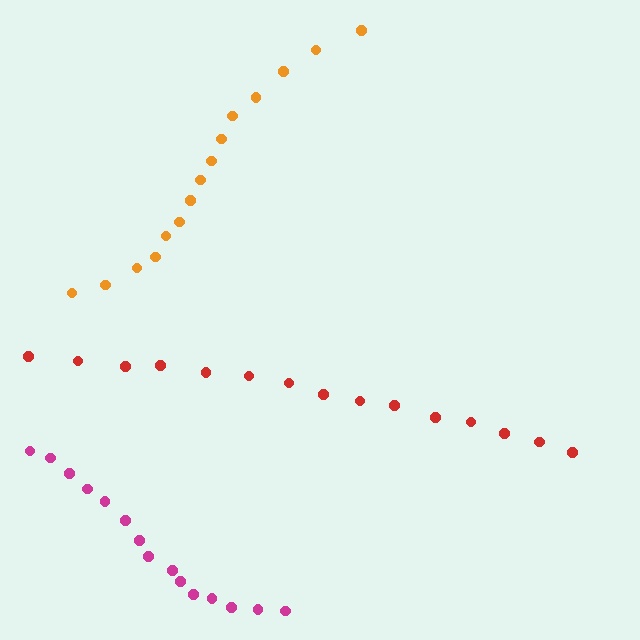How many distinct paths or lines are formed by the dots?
There are 3 distinct paths.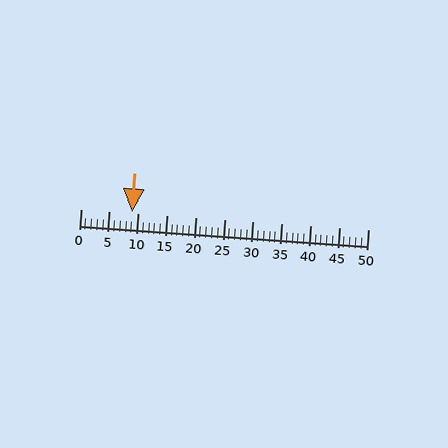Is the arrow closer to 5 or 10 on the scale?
The arrow is closer to 10.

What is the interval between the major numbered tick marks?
The major tick marks are spaced 5 units apart.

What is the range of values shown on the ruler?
The ruler shows values from 0 to 50.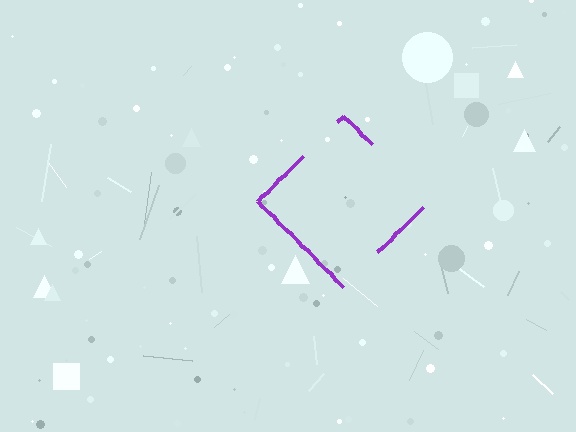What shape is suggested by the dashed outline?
The dashed outline suggests a diamond.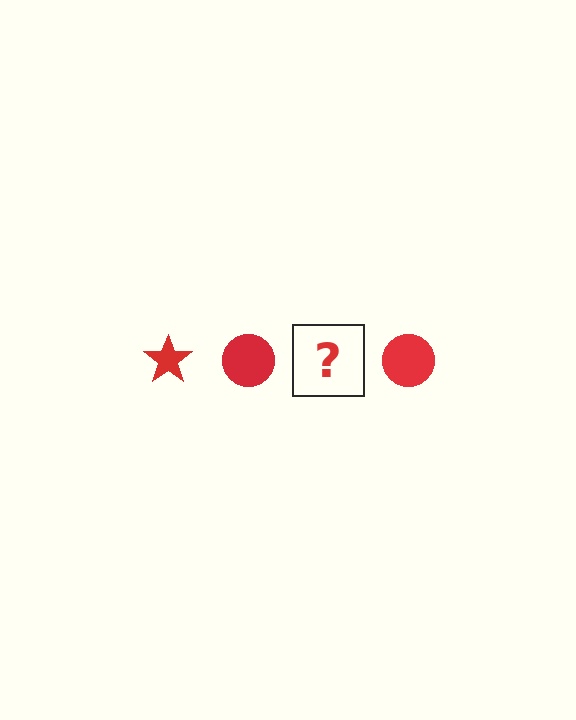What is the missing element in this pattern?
The missing element is a red star.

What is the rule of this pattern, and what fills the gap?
The rule is that the pattern cycles through star, circle shapes in red. The gap should be filled with a red star.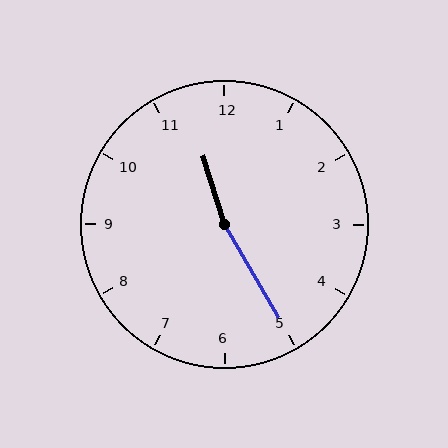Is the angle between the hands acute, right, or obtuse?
It is obtuse.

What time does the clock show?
11:25.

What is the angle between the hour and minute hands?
Approximately 168 degrees.